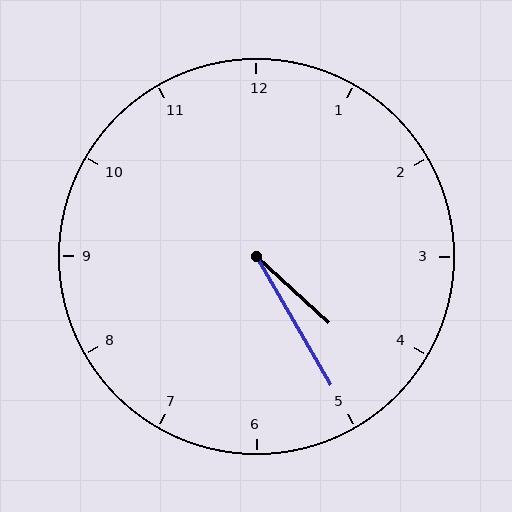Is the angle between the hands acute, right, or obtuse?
It is acute.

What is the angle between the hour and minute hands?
Approximately 18 degrees.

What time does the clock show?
4:25.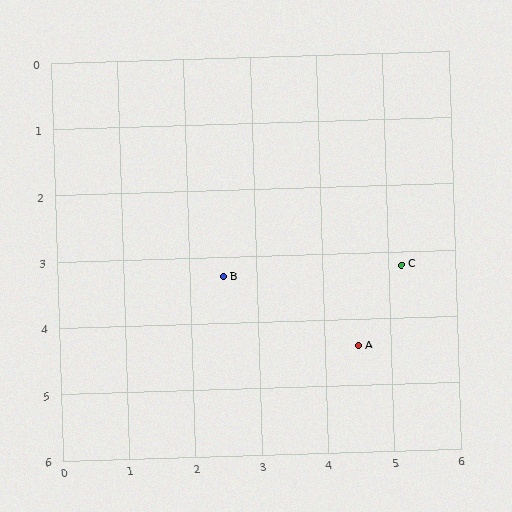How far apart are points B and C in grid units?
Points B and C are about 2.7 grid units apart.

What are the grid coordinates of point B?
Point B is at approximately (2.5, 3.3).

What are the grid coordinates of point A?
Point A is at approximately (4.5, 4.4).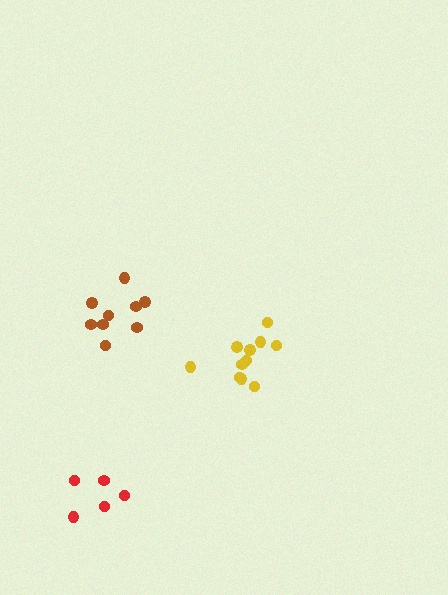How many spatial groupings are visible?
There are 3 spatial groupings.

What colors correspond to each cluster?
The clusters are colored: red, brown, yellow.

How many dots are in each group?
Group 1: 5 dots, Group 2: 9 dots, Group 3: 11 dots (25 total).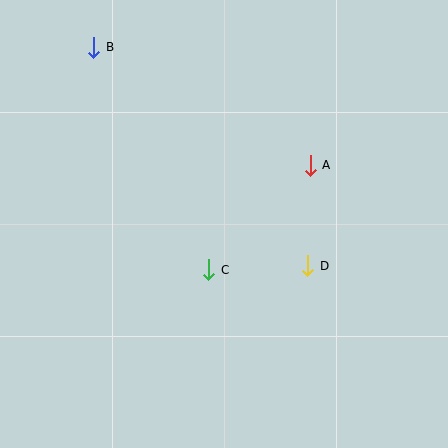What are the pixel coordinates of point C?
Point C is at (209, 270).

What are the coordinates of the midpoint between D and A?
The midpoint between D and A is at (309, 216).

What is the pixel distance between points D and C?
The distance between D and C is 99 pixels.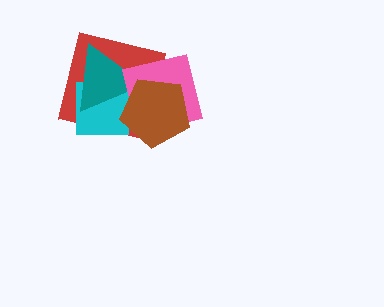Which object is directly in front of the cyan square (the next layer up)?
The teal triangle is directly in front of the cyan square.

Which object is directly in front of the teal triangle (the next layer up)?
The pink square is directly in front of the teal triangle.